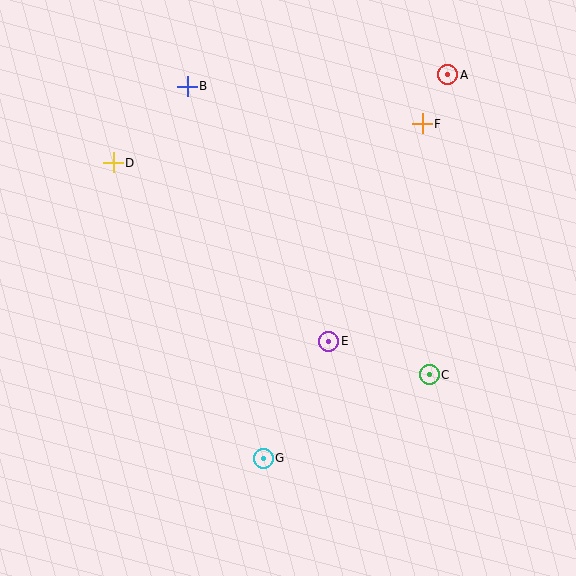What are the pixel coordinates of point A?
Point A is at (448, 75).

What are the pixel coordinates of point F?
Point F is at (422, 124).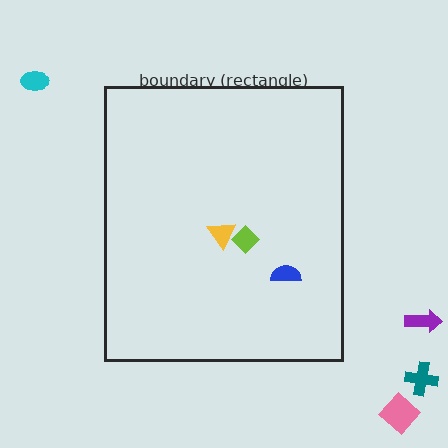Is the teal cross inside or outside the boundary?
Outside.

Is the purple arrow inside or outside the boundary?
Outside.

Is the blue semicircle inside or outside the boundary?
Inside.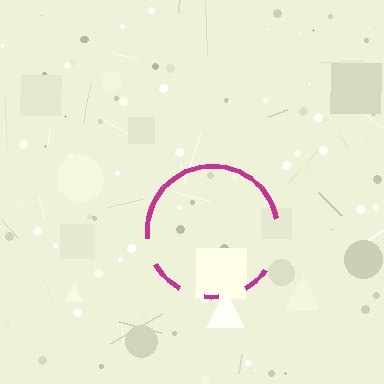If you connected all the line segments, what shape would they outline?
They would outline a circle.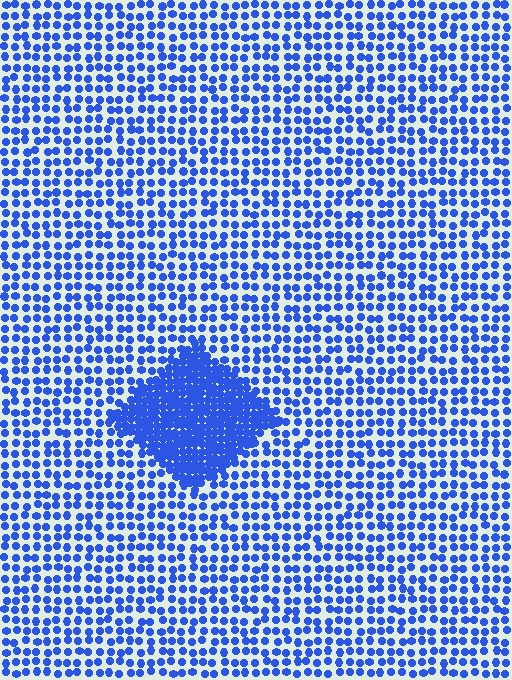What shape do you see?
I see a diamond.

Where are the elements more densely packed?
The elements are more densely packed inside the diamond boundary.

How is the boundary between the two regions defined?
The boundary is defined by a change in element density (approximately 2.7x ratio). All elements are the same color, size, and shape.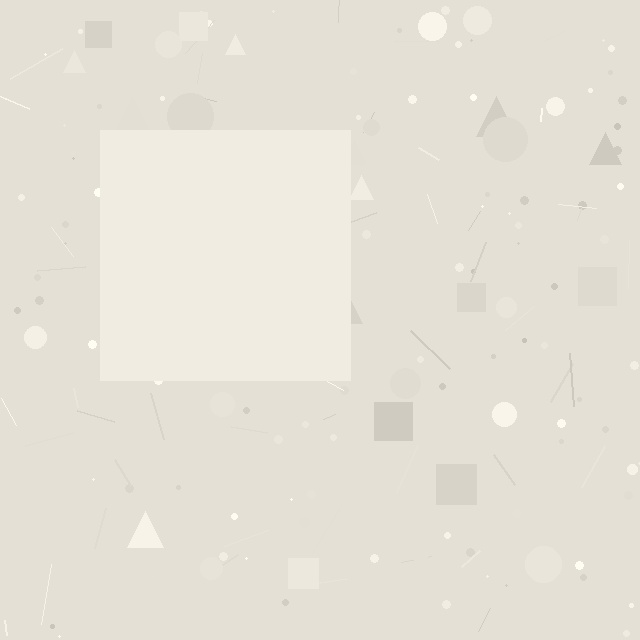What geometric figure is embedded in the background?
A square is embedded in the background.